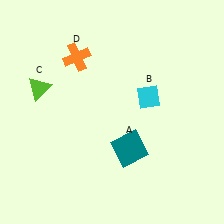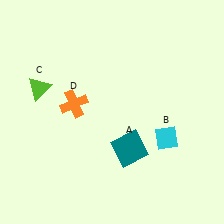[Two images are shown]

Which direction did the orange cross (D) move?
The orange cross (D) moved down.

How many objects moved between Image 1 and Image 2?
2 objects moved between the two images.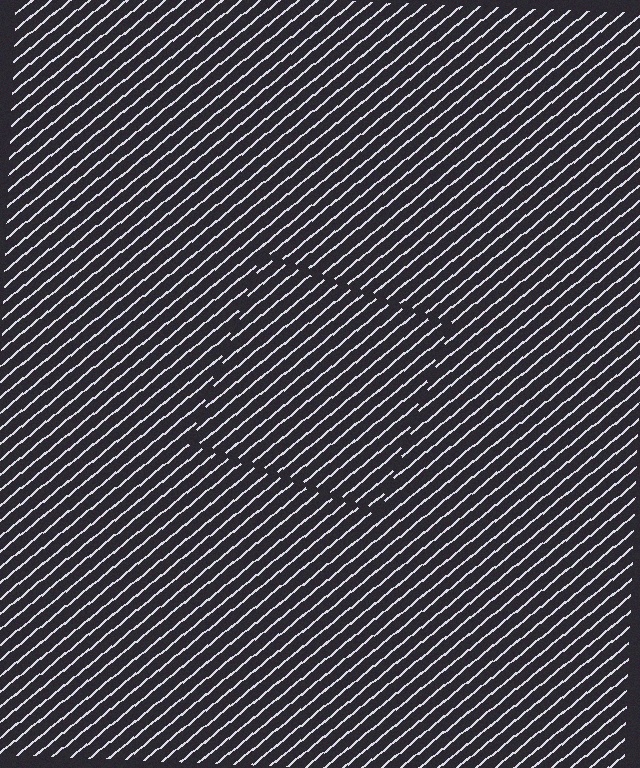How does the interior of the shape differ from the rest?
The interior of the shape contains the same grating, shifted by half a period — the contour is defined by the phase discontinuity where line-ends from the inner and outer gratings abut.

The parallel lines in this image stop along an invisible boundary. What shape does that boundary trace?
An illusory square. The interior of the shape contains the same grating, shifted by half a period — the contour is defined by the phase discontinuity where line-ends from the inner and outer gratings abut.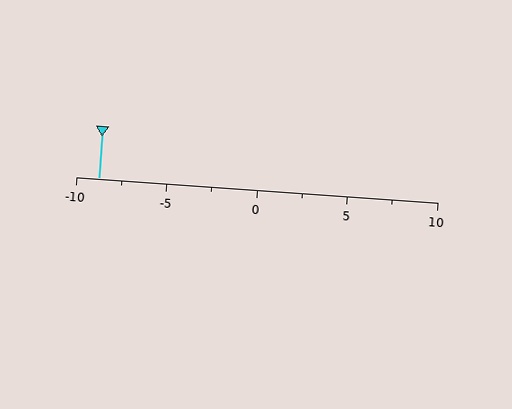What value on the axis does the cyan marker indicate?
The marker indicates approximately -8.8.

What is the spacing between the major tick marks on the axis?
The major ticks are spaced 5 apart.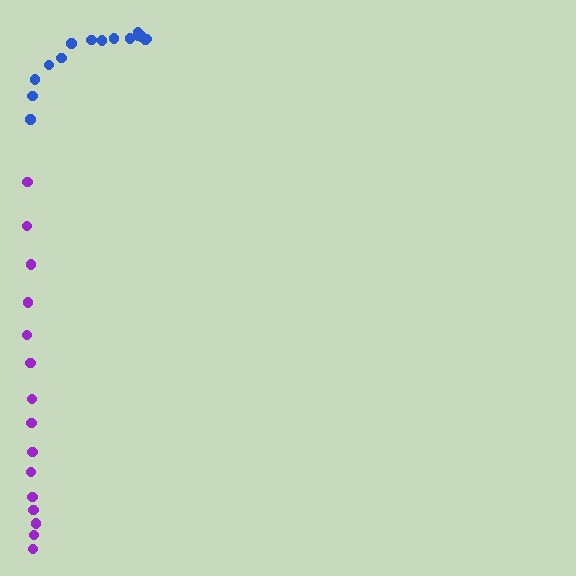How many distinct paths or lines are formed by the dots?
There are 2 distinct paths.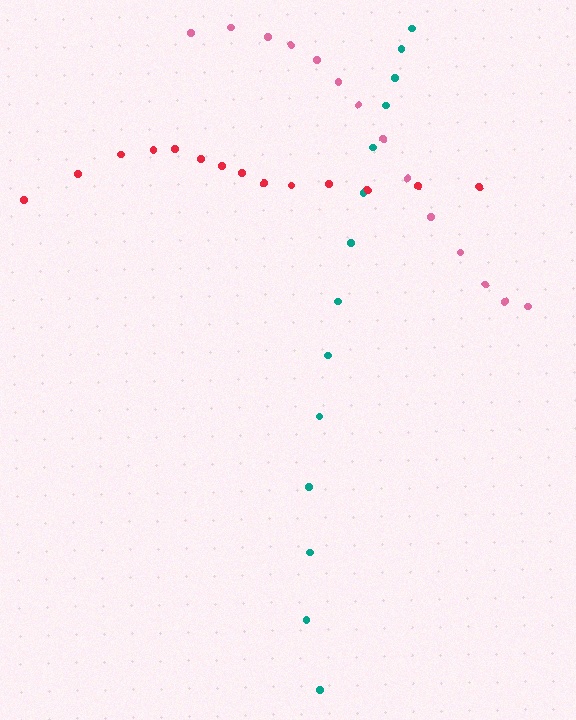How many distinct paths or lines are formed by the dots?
There are 3 distinct paths.